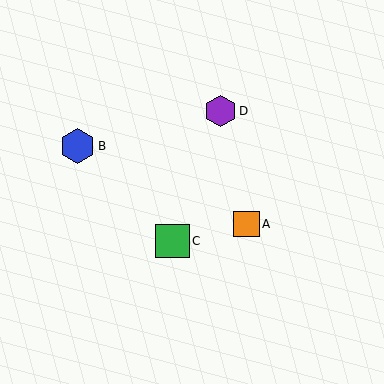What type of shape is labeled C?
Shape C is a green square.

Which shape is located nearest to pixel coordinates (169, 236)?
The green square (labeled C) at (173, 241) is nearest to that location.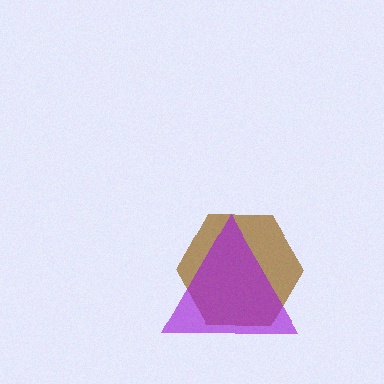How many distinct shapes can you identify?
There are 2 distinct shapes: a brown hexagon, a purple triangle.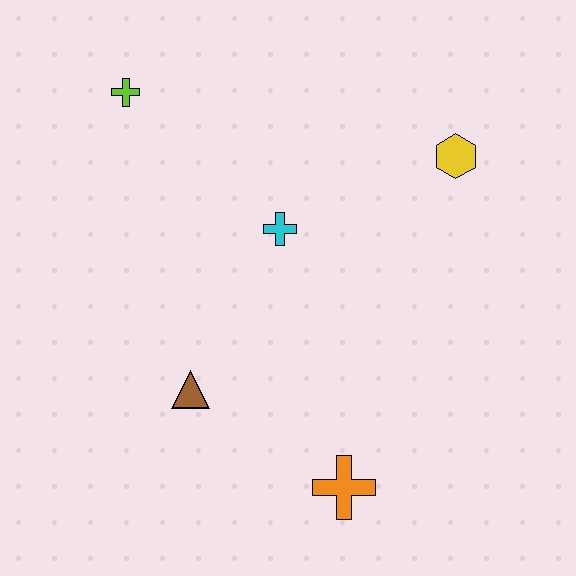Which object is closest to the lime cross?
The cyan cross is closest to the lime cross.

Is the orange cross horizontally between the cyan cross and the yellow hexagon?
Yes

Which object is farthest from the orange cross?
The lime cross is farthest from the orange cross.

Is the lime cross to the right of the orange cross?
No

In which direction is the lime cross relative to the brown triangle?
The lime cross is above the brown triangle.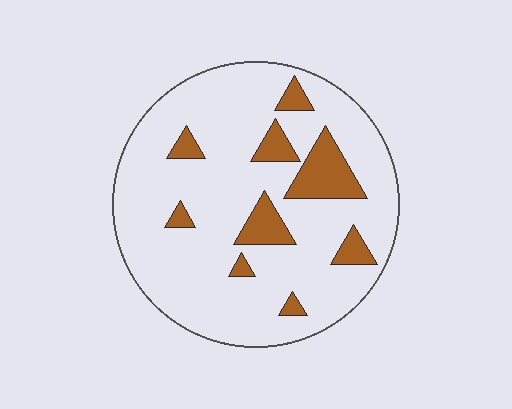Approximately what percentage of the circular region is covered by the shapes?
Approximately 15%.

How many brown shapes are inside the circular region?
9.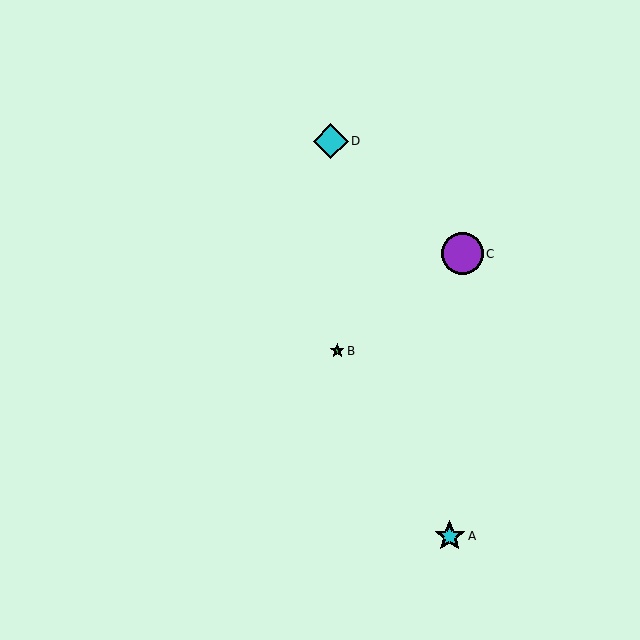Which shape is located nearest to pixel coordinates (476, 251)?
The purple circle (labeled C) at (463, 254) is nearest to that location.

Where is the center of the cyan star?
The center of the cyan star is at (450, 536).